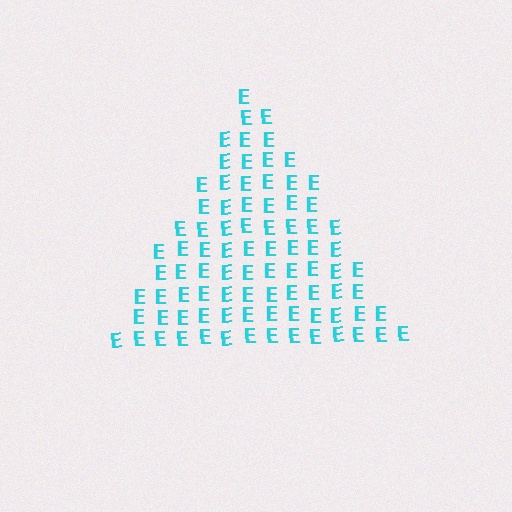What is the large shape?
The large shape is a triangle.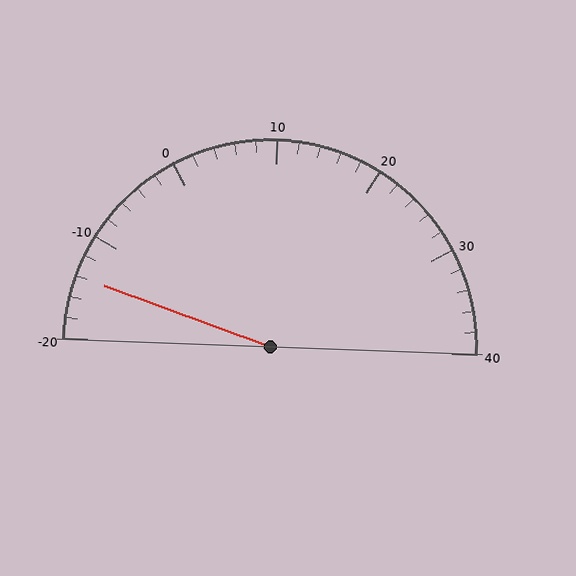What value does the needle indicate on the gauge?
The needle indicates approximately -14.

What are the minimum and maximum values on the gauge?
The gauge ranges from -20 to 40.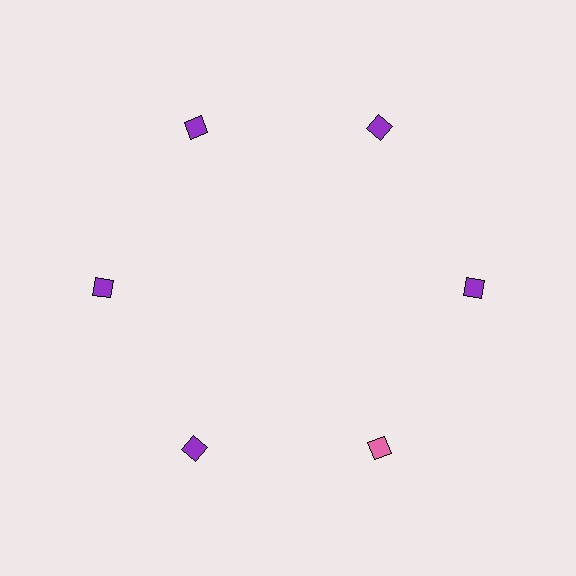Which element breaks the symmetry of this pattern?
The pink diamond at roughly the 5 o'clock position breaks the symmetry. All other shapes are purple diamonds.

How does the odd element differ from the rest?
It has a different color: pink instead of purple.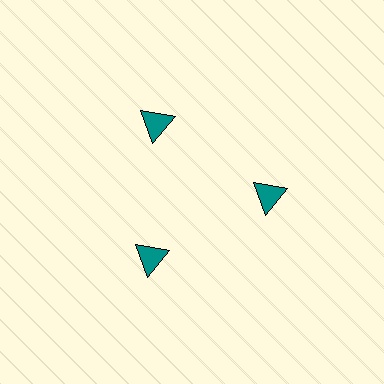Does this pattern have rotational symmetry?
Yes, this pattern has 3-fold rotational symmetry. It looks the same after rotating 120 degrees around the center.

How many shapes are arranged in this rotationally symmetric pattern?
There are 3 shapes, arranged in 3 groups of 1.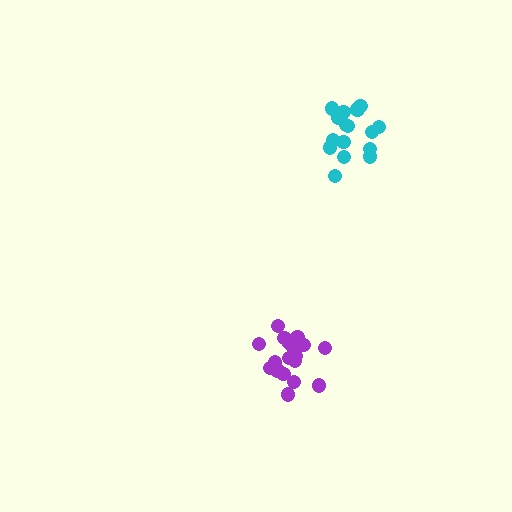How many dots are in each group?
Group 1: 19 dots, Group 2: 19 dots (38 total).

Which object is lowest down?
The purple cluster is bottommost.